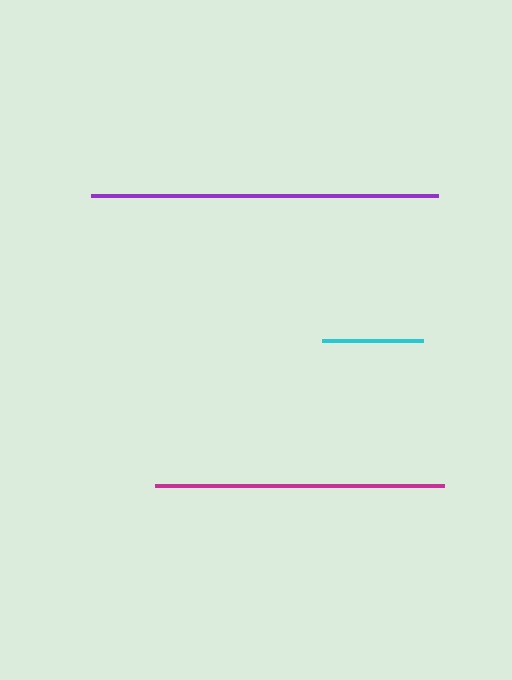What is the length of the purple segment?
The purple segment is approximately 347 pixels long.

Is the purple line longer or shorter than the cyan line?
The purple line is longer than the cyan line.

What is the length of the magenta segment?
The magenta segment is approximately 289 pixels long.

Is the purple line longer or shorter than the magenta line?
The purple line is longer than the magenta line.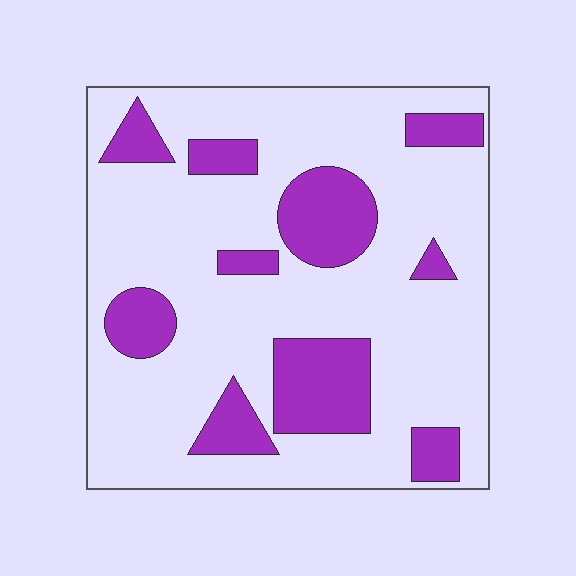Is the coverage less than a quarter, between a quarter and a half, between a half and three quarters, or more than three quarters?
Less than a quarter.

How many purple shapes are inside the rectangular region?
10.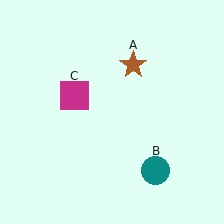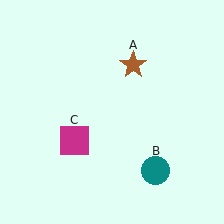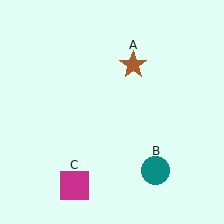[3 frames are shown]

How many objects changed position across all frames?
1 object changed position: magenta square (object C).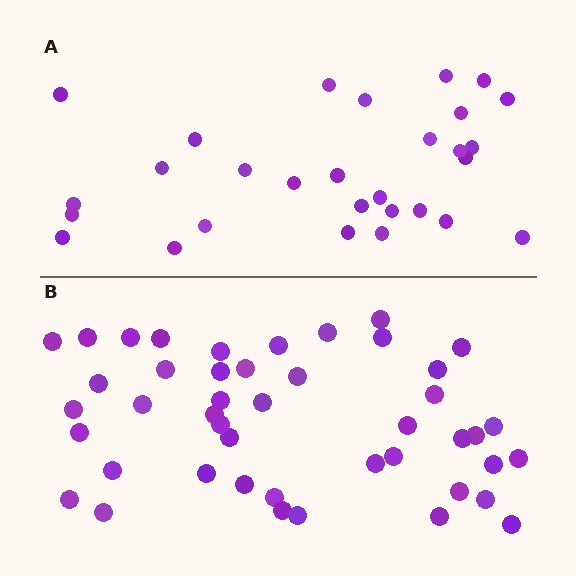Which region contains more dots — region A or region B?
Region B (the bottom region) has more dots.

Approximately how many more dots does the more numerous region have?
Region B has approximately 15 more dots than region A.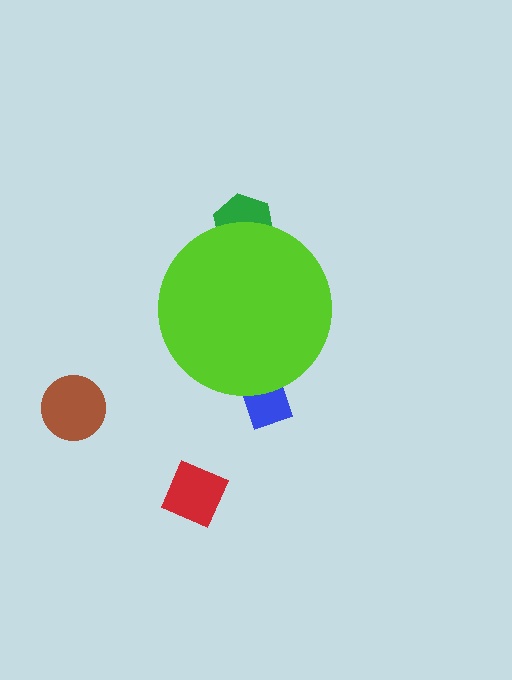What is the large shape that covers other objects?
A lime circle.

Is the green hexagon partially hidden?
Yes, the green hexagon is partially hidden behind the lime circle.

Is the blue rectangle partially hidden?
Yes, the blue rectangle is partially hidden behind the lime circle.